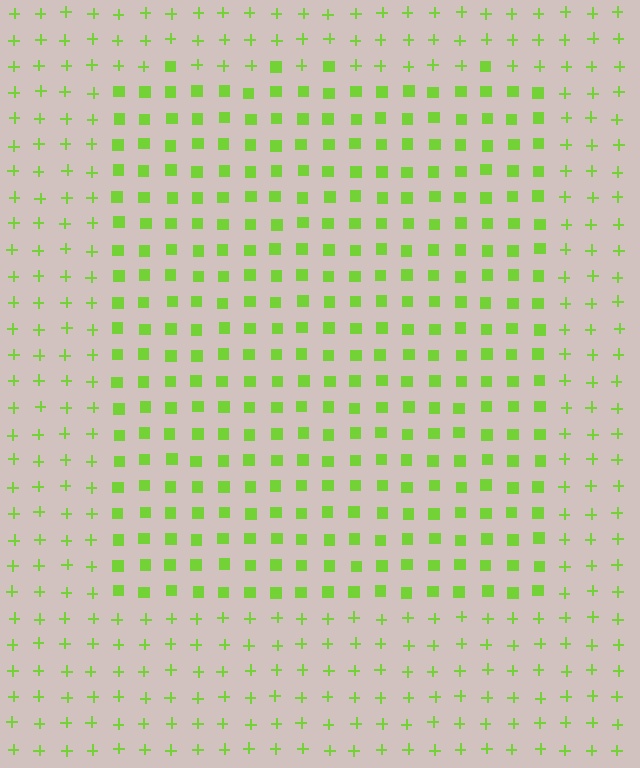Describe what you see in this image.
The image is filled with small lime elements arranged in a uniform grid. A rectangle-shaped region contains squares, while the surrounding area contains plus signs. The boundary is defined purely by the change in element shape.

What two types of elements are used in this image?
The image uses squares inside the rectangle region and plus signs outside it.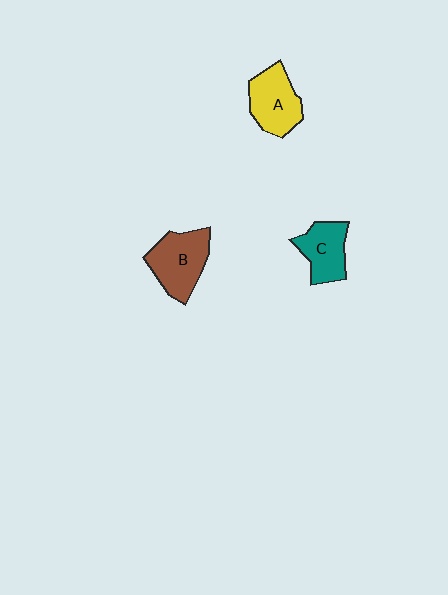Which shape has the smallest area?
Shape C (teal).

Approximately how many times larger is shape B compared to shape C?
Approximately 1.3 times.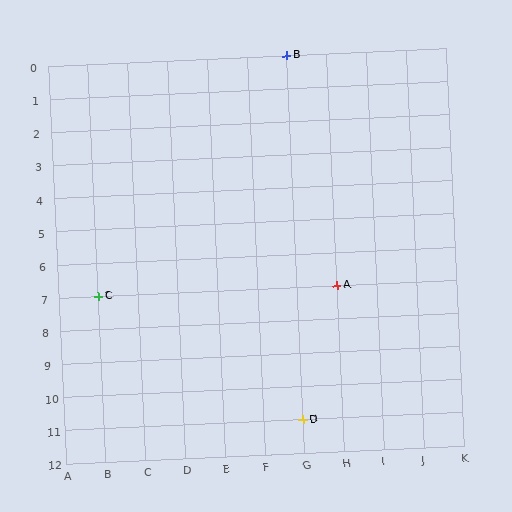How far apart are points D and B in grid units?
Points D and B are 11 rows apart.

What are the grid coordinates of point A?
Point A is at grid coordinates (H, 7).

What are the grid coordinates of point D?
Point D is at grid coordinates (G, 11).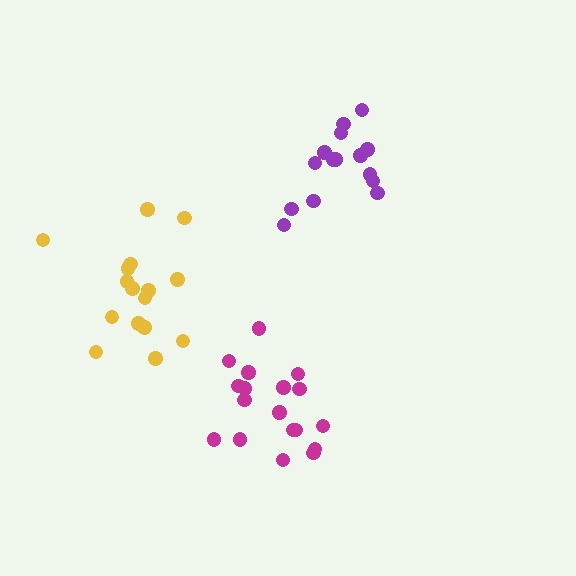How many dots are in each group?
Group 1: 16 dots, Group 2: 18 dots, Group 3: 15 dots (49 total).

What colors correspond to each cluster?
The clusters are colored: yellow, magenta, purple.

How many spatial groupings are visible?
There are 3 spatial groupings.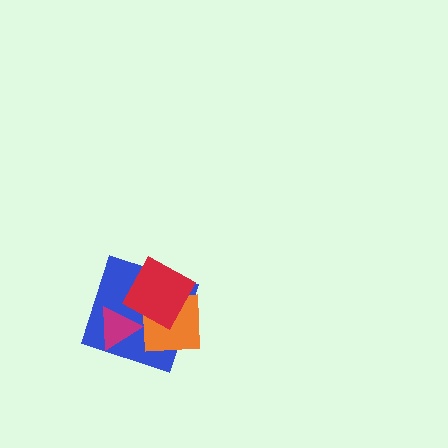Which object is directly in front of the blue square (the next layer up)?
The magenta triangle is directly in front of the blue square.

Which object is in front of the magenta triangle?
The orange square is in front of the magenta triangle.